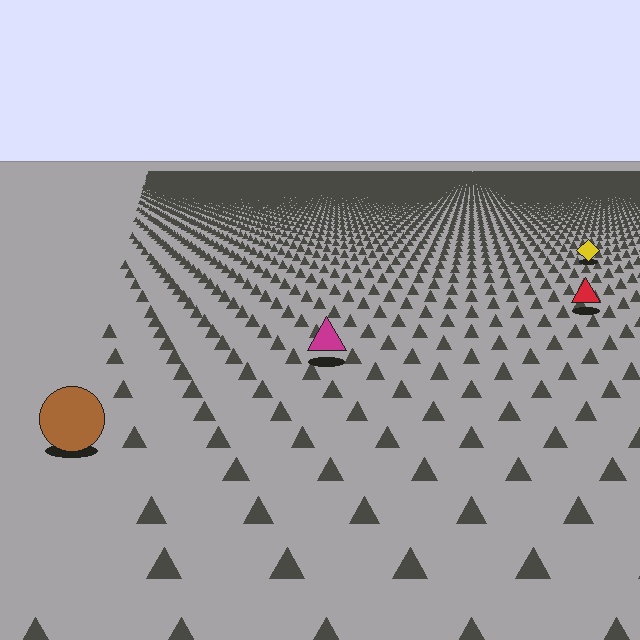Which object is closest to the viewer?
The brown circle is closest. The texture marks near it are larger and more spread out.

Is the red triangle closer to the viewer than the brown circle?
No. The brown circle is closer — you can tell from the texture gradient: the ground texture is coarser near it.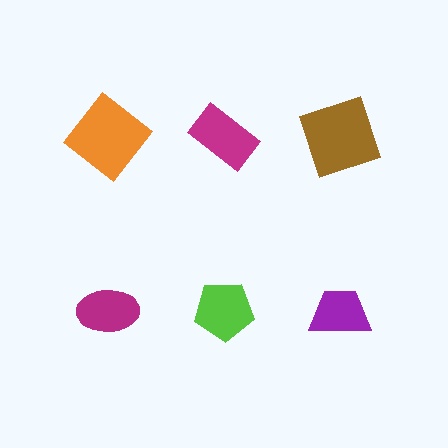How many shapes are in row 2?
3 shapes.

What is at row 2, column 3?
A purple trapezoid.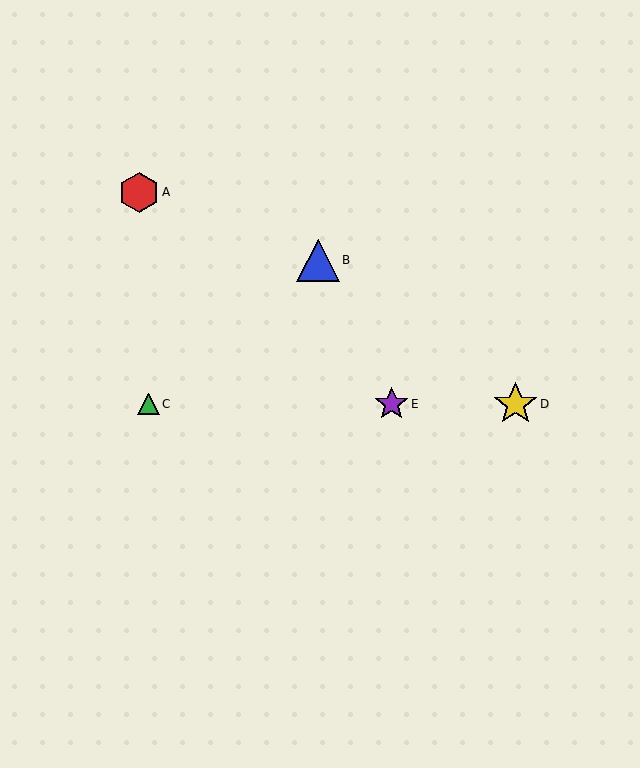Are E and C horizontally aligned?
Yes, both are at y≈404.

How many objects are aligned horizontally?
3 objects (C, D, E) are aligned horizontally.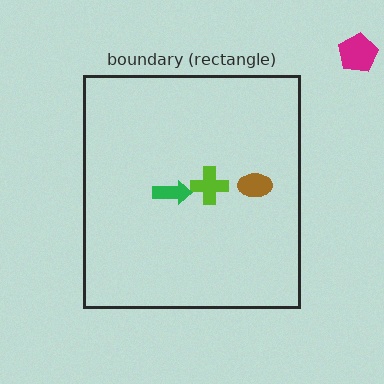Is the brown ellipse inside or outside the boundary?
Inside.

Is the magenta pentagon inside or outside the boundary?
Outside.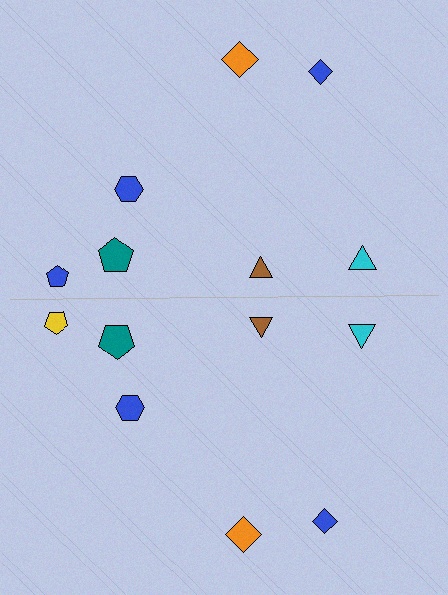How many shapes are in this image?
There are 14 shapes in this image.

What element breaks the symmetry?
The yellow pentagon on the bottom side breaks the symmetry — its mirror counterpart is blue.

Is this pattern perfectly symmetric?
No, the pattern is not perfectly symmetric. The yellow pentagon on the bottom side breaks the symmetry — its mirror counterpart is blue.